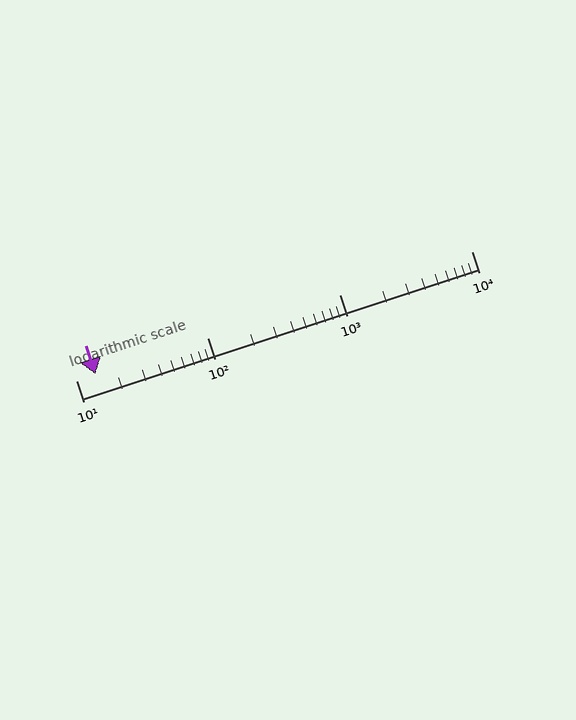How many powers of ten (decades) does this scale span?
The scale spans 3 decades, from 10 to 10000.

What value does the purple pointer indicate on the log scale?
The pointer indicates approximately 14.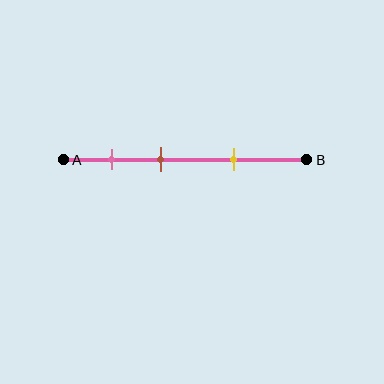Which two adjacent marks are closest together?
The pink and brown marks are the closest adjacent pair.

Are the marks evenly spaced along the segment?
Yes, the marks are approximately evenly spaced.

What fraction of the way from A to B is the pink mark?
The pink mark is approximately 20% (0.2) of the way from A to B.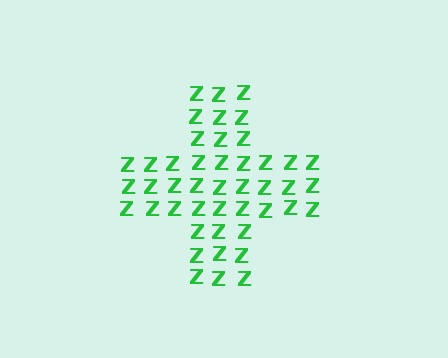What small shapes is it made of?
It is made of small letter Z's.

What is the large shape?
The large shape is a cross.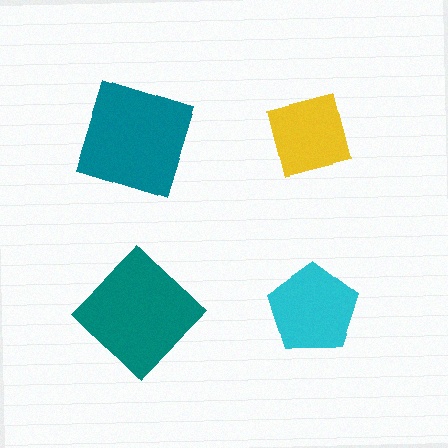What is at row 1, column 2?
A yellow square.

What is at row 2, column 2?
A cyan pentagon.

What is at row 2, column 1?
A teal diamond.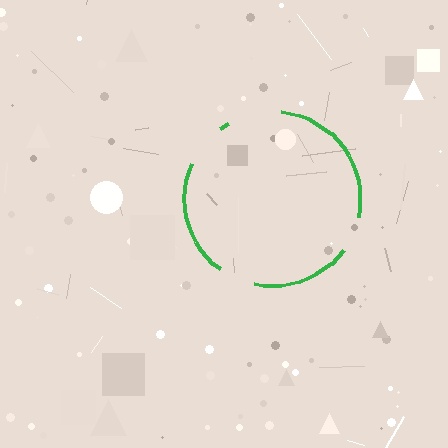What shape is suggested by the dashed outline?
The dashed outline suggests a circle.